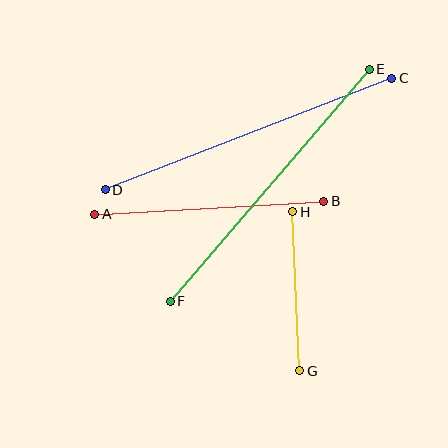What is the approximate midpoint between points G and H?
The midpoint is at approximately (296, 291) pixels.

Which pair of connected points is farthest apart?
Points C and D are farthest apart.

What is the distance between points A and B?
The distance is approximately 229 pixels.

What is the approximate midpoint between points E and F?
The midpoint is at approximately (270, 185) pixels.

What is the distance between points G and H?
The distance is approximately 159 pixels.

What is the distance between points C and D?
The distance is approximately 308 pixels.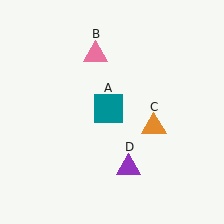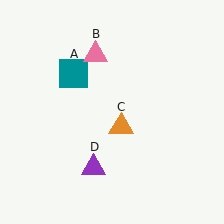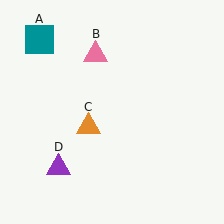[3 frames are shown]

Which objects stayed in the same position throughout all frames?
Pink triangle (object B) remained stationary.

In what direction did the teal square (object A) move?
The teal square (object A) moved up and to the left.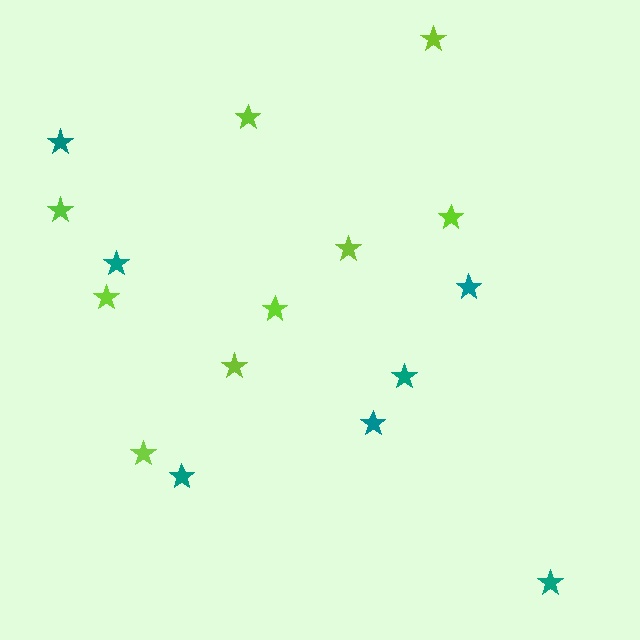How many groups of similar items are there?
There are 2 groups: one group of lime stars (9) and one group of teal stars (7).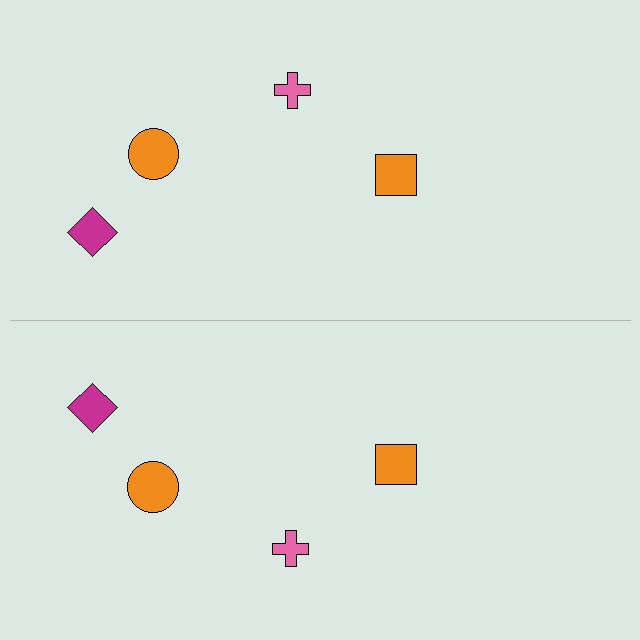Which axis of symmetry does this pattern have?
The pattern has a horizontal axis of symmetry running through the center of the image.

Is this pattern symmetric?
Yes, this pattern has bilateral (reflection) symmetry.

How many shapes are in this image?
There are 8 shapes in this image.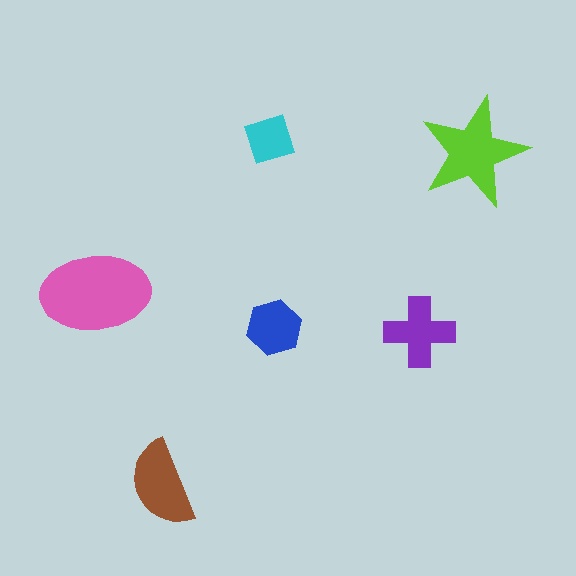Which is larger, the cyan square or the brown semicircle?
The brown semicircle.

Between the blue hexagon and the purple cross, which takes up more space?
The purple cross.